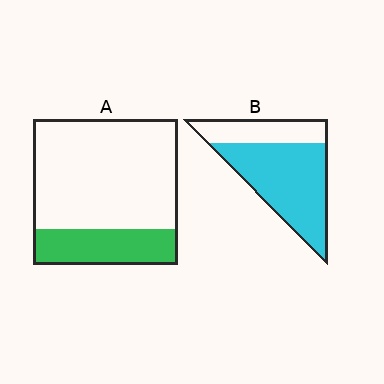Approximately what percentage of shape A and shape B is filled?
A is approximately 25% and B is approximately 70%.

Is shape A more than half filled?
No.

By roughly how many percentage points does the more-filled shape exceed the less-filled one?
By roughly 45 percentage points (B over A).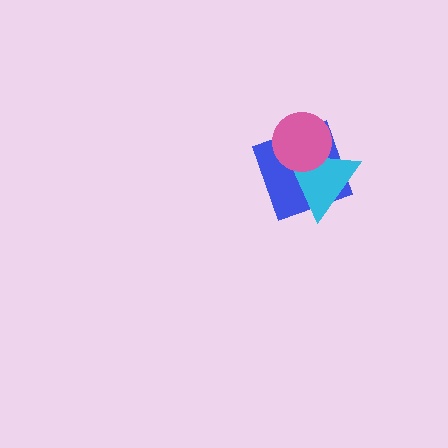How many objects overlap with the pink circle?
2 objects overlap with the pink circle.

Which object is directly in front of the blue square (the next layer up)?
The cyan triangle is directly in front of the blue square.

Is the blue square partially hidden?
Yes, it is partially covered by another shape.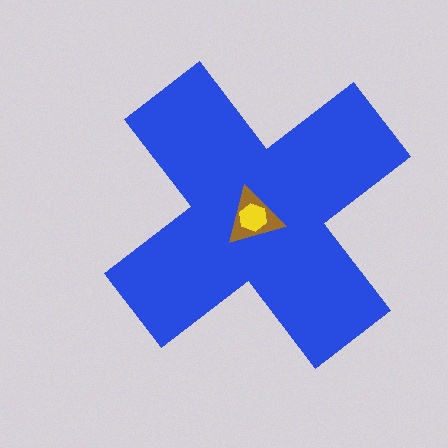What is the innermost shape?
The yellow hexagon.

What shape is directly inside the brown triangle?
The yellow hexagon.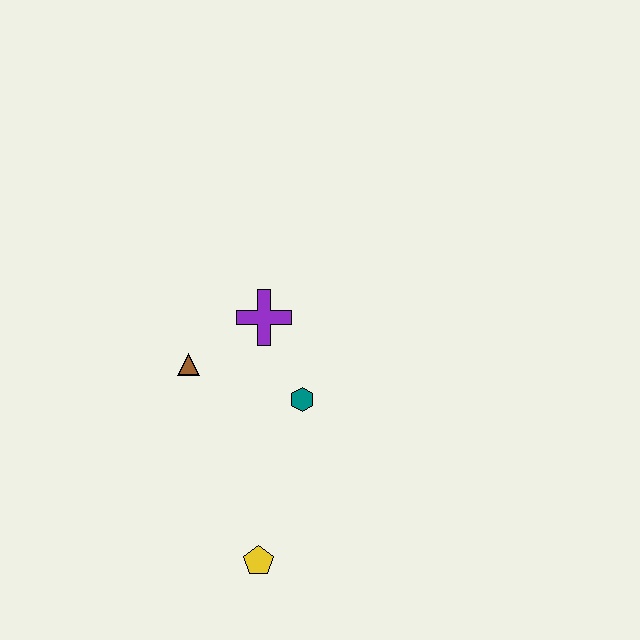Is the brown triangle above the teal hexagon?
Yes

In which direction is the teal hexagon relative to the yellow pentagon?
The teal hexagon is above the yellow pentagon.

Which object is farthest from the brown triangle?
The yellow pentagon is farthest from the brown triangle.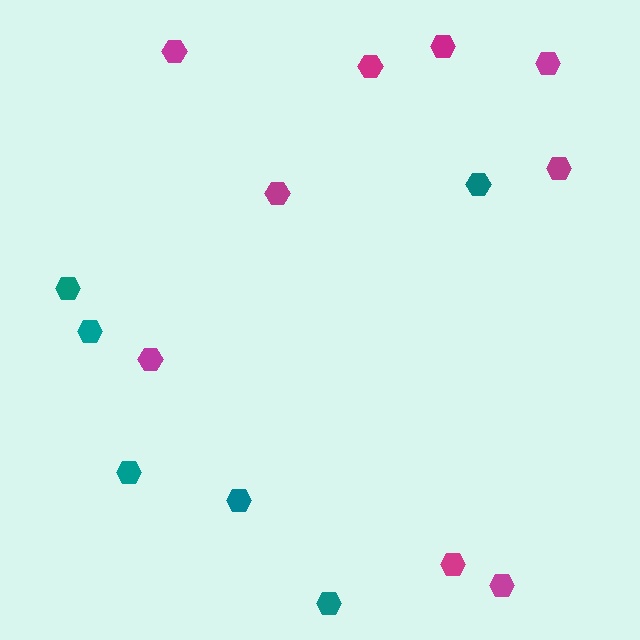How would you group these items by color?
There are 2 groups: one group of magenta hexagons (9) and one group of teal hexagons (6).